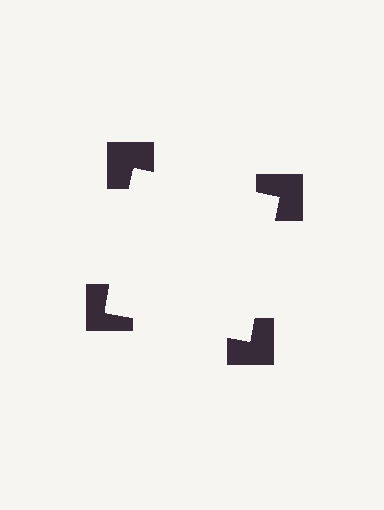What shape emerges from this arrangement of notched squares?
An illusory square — its edges are inferred from the aligned wedge cuts in the notched squares, not physically drawn.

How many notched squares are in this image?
There are 4 — one at each vertex of the illusory square.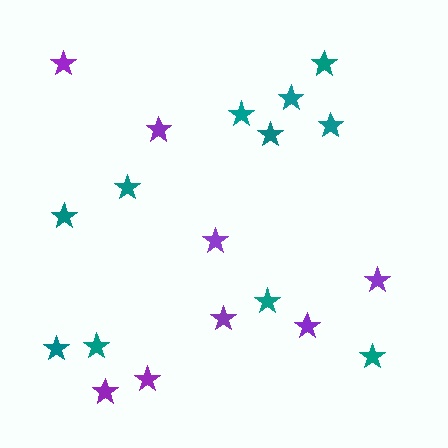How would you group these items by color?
There are 2 groups: one group of teal stars (11) and one group of purple stars (8).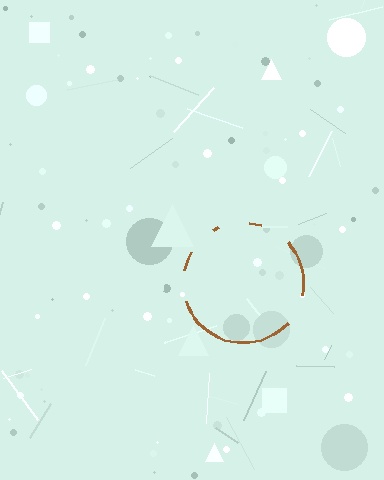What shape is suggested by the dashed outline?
The dashed outline suggests a circle.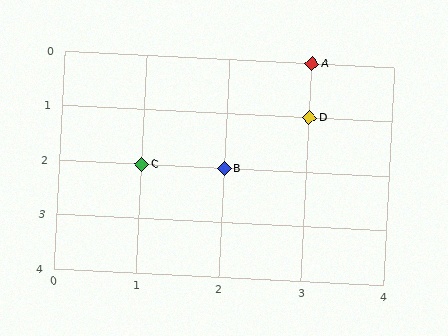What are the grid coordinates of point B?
Point B is at grid coordinates (2, 2).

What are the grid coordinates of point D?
Point D is at grid coordinates (3, 1).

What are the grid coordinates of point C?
Point C is at grid coordinates (1, 2).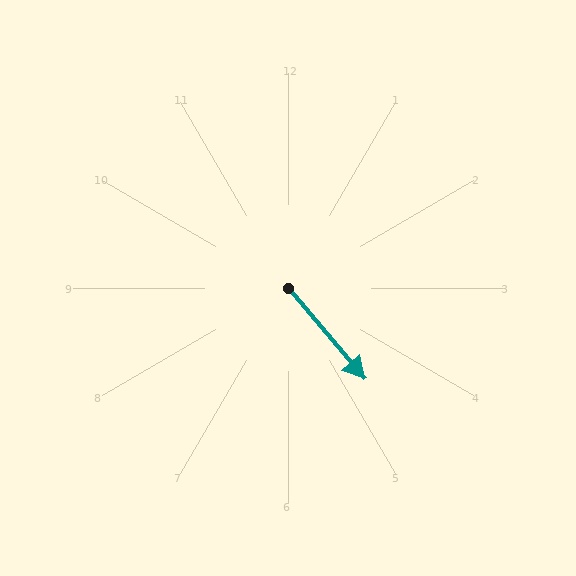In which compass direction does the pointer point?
Southeast.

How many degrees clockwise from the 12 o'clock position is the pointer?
Approximately 140 degrees.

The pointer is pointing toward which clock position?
Roughly 5 o'clock.